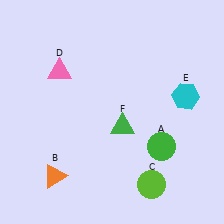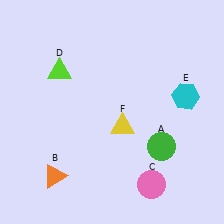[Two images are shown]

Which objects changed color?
C changed from lime to pink. D changed from pink to lime. F changed from green to yellow.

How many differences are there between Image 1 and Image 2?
There are 3 differences between the two images.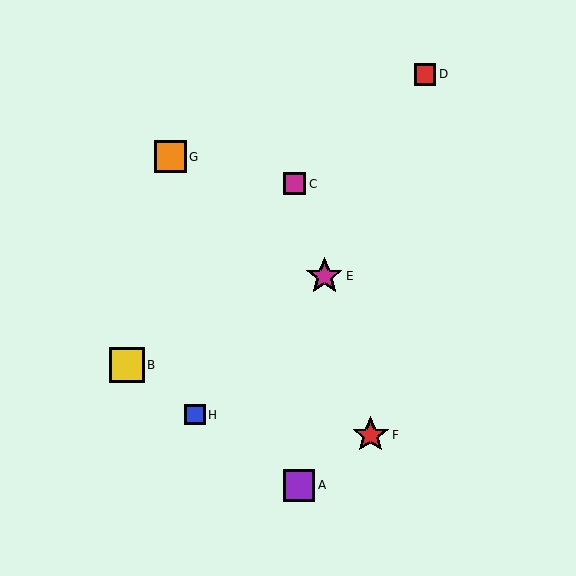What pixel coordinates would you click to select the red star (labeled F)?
Click at (371, 435) to select the red star F.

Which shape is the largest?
The red star (labeled F) is the largest.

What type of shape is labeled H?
Shape H is a blue square.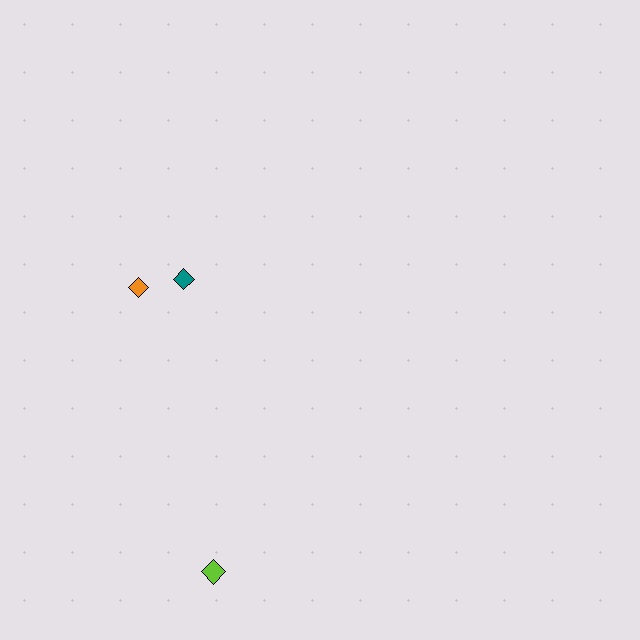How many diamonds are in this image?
There are 3 diamonds.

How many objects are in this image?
There are 3 objects.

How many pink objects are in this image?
There are no pink objects.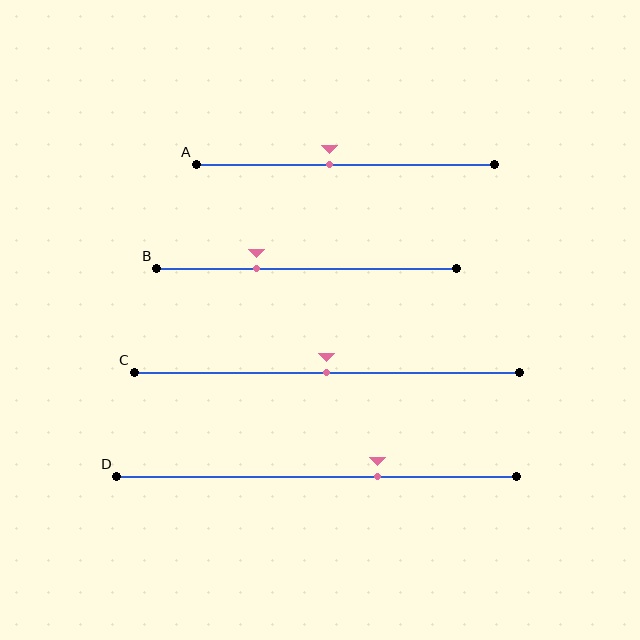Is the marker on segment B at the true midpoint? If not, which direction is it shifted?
No, the marker on segment B is shifted to the left by about 17% of the segment length.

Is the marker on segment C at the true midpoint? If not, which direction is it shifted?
Yes, the marker on segment C is at the true midpoint.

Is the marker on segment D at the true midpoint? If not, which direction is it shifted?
No, the marker on segment D is shifted to the right by about 15% of the segment length.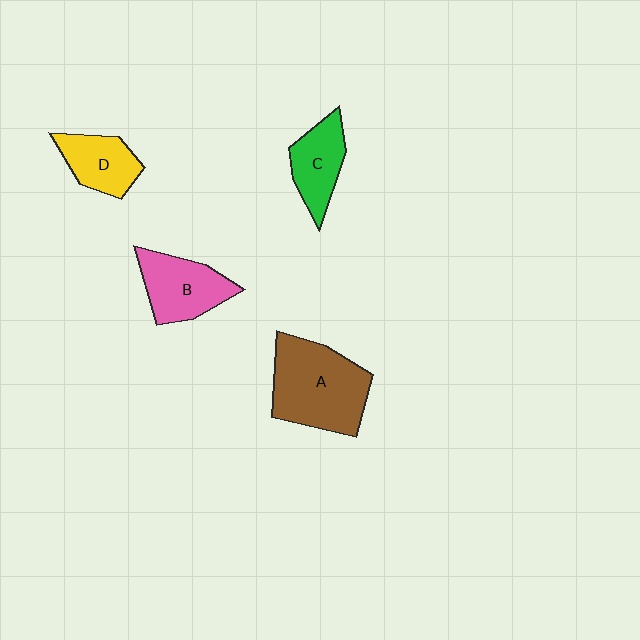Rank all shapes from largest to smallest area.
From largest to smallest: A (brown), B (pink), C (green), D (yellow).